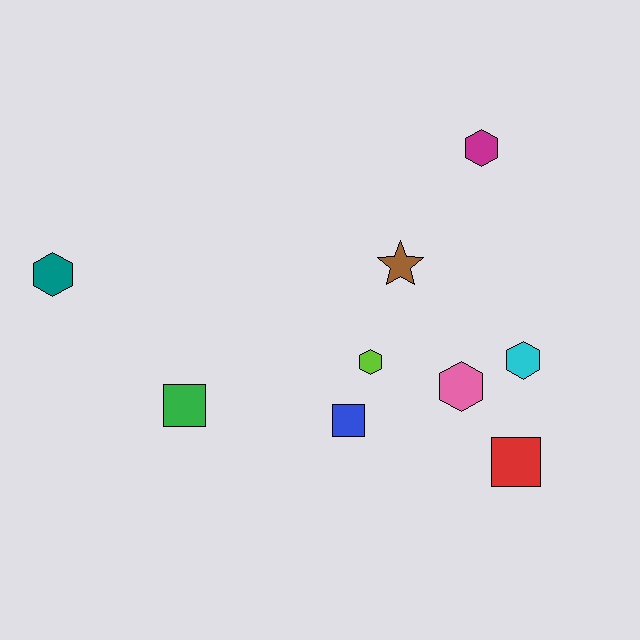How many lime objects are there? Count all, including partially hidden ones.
There is 1 lime object.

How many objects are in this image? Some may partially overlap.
There are 9 objects.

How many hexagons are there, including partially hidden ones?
There are 5 hexagons.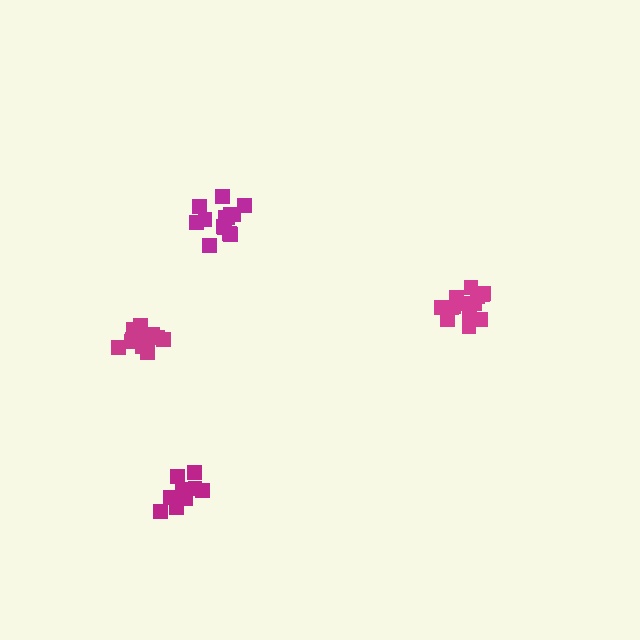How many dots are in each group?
Group 1: 14 dots, Group 2: 14 dots, Group 3: 15 dots, Group 4: 9 dots (52 total).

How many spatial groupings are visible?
There are 4 spatial groupings.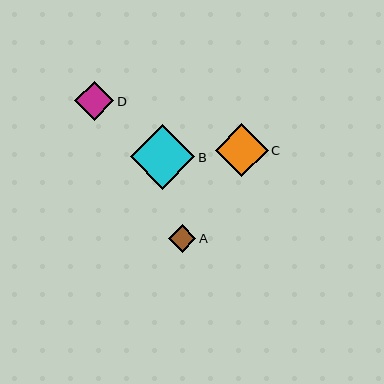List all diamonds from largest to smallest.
From largest to smallest: B, C, D, A.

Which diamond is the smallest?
Diamond A is the smallest with a size of approximately 28 pixels.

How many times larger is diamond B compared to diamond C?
Diamond B is approximately 1.2 times the size of diamond C.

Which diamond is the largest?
Diamond B is the largest with a size of approximately 65 pixels.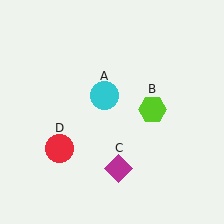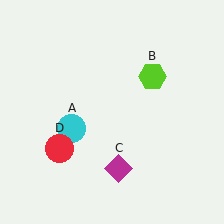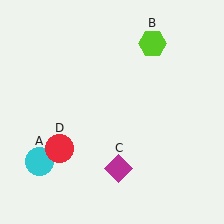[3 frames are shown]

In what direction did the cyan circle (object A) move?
The cyan circle (object A) moved down and to the left.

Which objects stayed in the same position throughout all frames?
Magenta diamond (object C) and red circle (object D) remained stationary.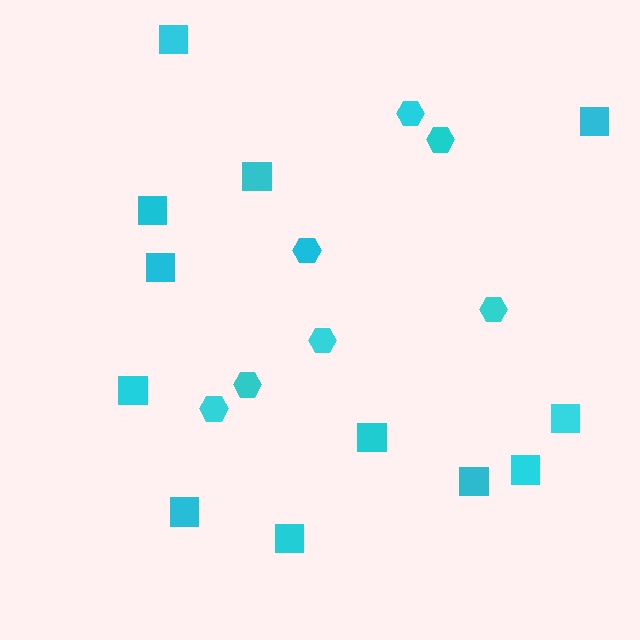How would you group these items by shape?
There are 2 groups: one group of squares (12) and one group of hexagons (7).